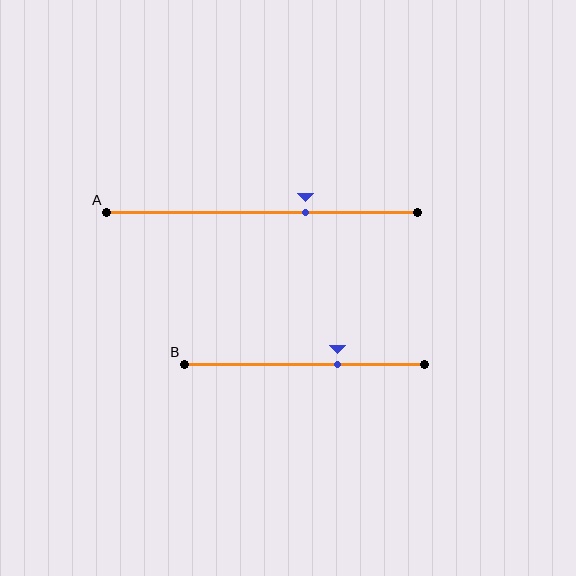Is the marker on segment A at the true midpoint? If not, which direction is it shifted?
No, the marker on segment A is shifted to the right by about 14% of the segment length.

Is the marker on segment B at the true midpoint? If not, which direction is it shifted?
No, the marker on segment B is shifted to the right by about 14% of the segment length.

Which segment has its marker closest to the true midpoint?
Segment B has its marker closest to the true midpoint.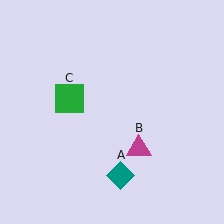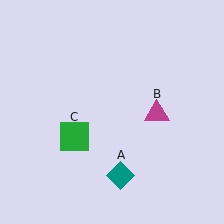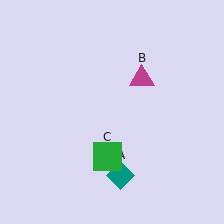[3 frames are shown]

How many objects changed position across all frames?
2 objects changed position: magenta triangle (object B), green square (object C).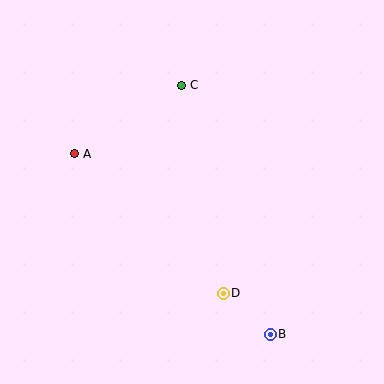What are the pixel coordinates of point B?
Point B is at (270, 334).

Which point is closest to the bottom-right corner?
Point B is closest to the bottom-right corner.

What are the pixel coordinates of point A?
Point A is at (75, 154).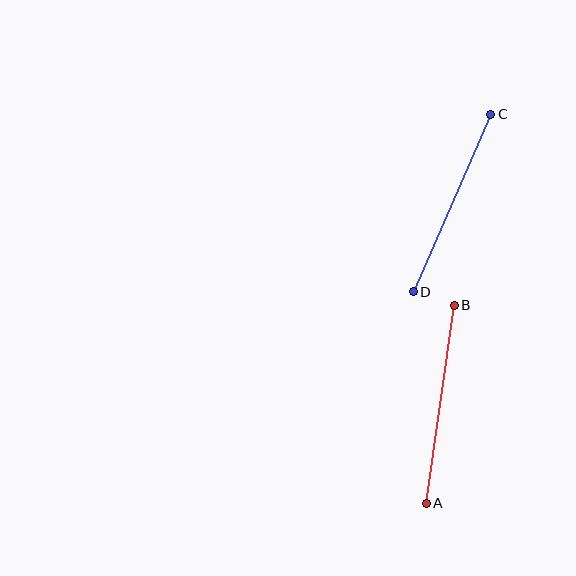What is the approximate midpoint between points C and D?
The midpoint is at approximately (452, 203) pixels.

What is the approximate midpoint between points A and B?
The midpoint is at approximately (440, 404) pixels.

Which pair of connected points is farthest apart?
Points A and B are farthest apart.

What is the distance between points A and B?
The distance is approximately 200 pixels.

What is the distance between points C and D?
The distance is approximately 194 pixels.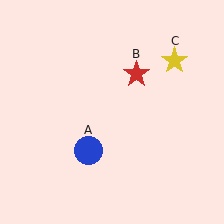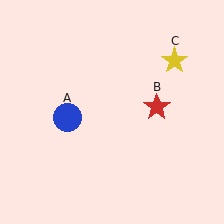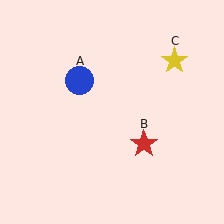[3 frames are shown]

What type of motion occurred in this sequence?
The blue circle (object A), red star (object B) rotated clockwise around the center of the scene.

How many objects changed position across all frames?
2 objects changed position: blue circle (object A), red star (object B).